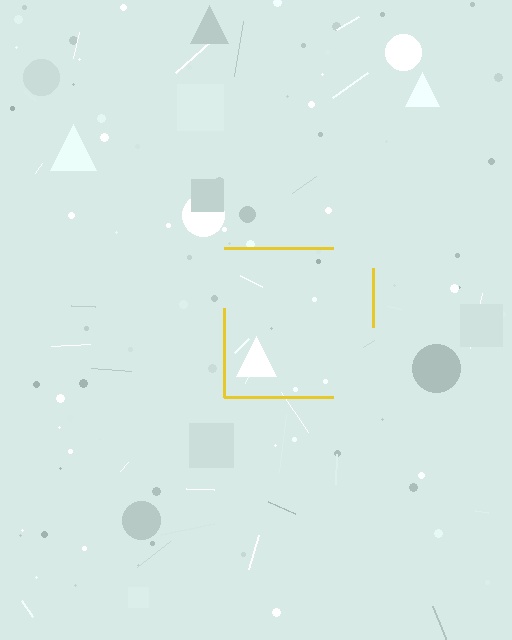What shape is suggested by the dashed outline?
The dashed outline suggests a square.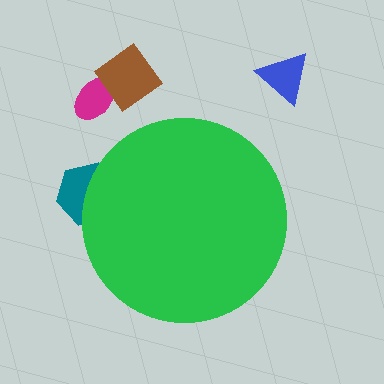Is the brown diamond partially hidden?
No, the brown diamond is fully visible.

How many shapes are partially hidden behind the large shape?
1 shape is partially hidden.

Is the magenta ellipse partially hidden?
No, the magenta ellipse is fully visible.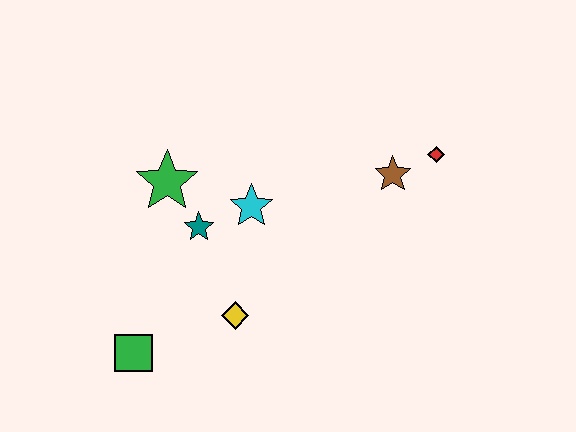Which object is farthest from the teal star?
The red diamond is farthest from the teal star.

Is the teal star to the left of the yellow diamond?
Yes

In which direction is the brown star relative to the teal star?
The brown star is to the right of the teal star.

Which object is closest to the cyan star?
The teal star is closest to the cyan star.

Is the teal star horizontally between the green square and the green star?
No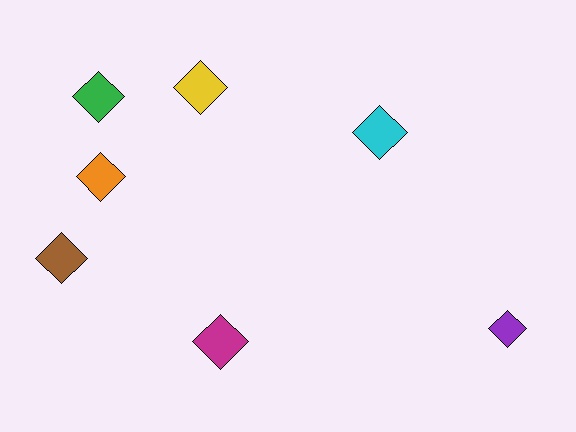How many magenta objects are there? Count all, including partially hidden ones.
There is 1 magenta object.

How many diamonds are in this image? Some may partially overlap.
There are 7 diamonds.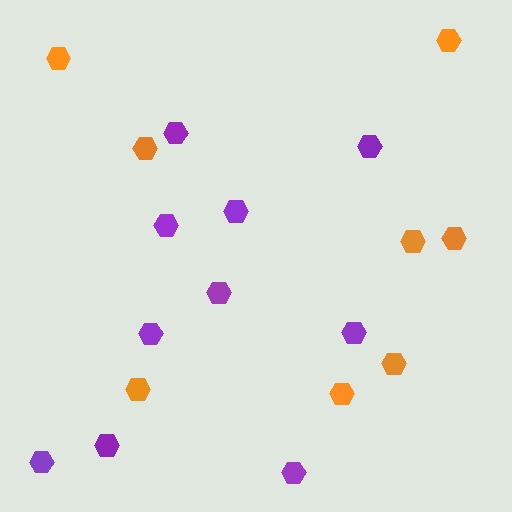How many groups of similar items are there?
There are 2 groups: one group of orange hexagons (8) and one group of purple hexagons (10).